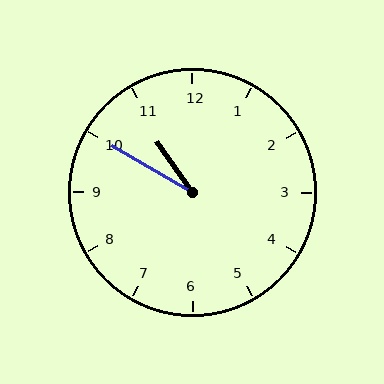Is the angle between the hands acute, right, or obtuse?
It is acute.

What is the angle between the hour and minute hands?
Approximately 25 degrees.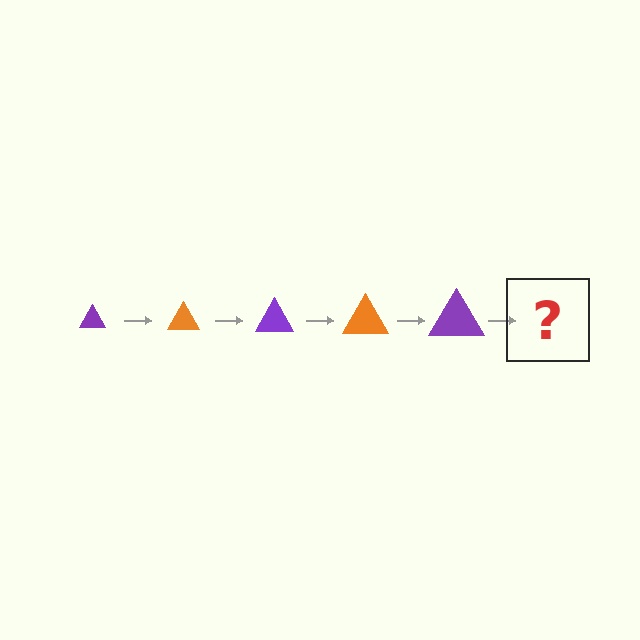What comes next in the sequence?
The next element should be an orange triangle, larger than the previous one.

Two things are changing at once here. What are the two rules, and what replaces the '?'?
The two rules are that the triangle grows larger each step and the color cycles through purple and orange. The '?' should be an orange triangle, larger than the previous one.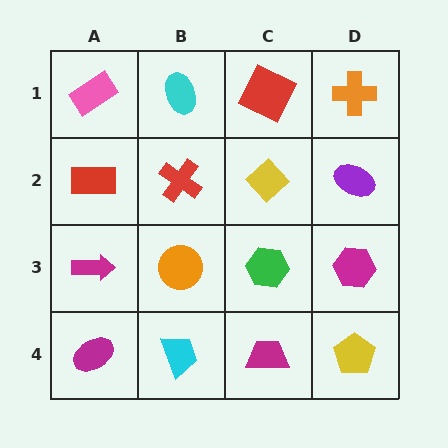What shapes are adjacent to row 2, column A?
A pink rectangle (row 1, column A), a magenta arrow (row 3, column A), a red cross (row 2, column B).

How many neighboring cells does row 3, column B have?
4.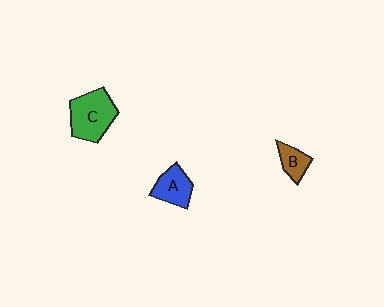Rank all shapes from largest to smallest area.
From largest to smallest: C (green), A (blue), B (brown).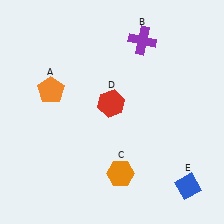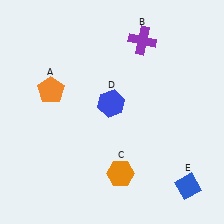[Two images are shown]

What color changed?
The hexagon (D) changed from red in Image 1 to blue in Image 2.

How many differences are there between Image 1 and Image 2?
There is 1 difference between the two images.